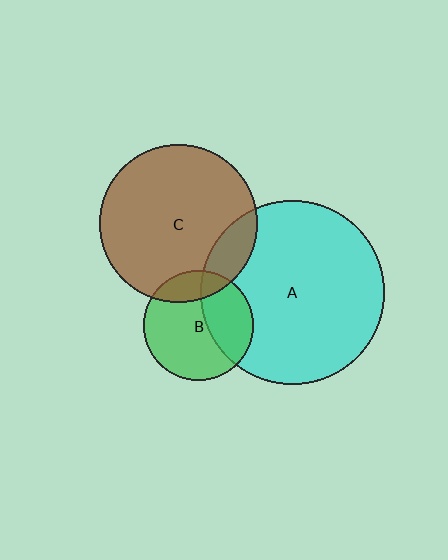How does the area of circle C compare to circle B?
Approximately 2.1 times.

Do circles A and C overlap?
Yes.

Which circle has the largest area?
Circle A (cyan).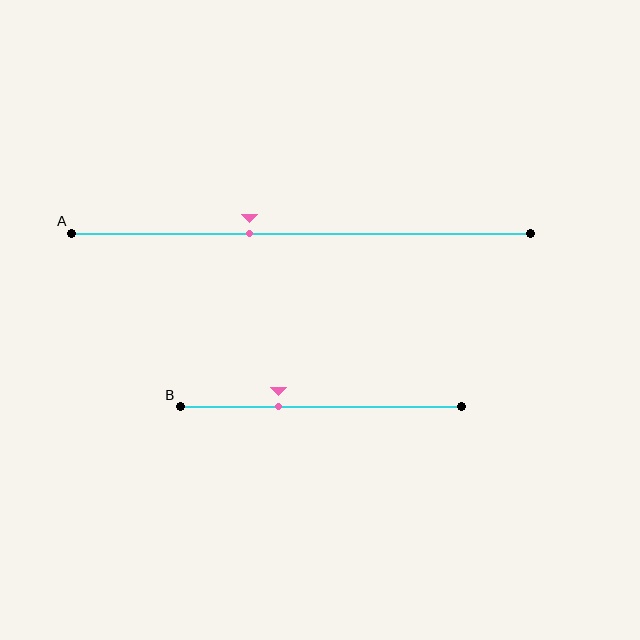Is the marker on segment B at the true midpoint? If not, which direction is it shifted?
No, the marker on segment B is shifted to the left by about 15% of the segment length.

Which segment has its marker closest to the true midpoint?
Segment A has its marker closest to the true midpoint.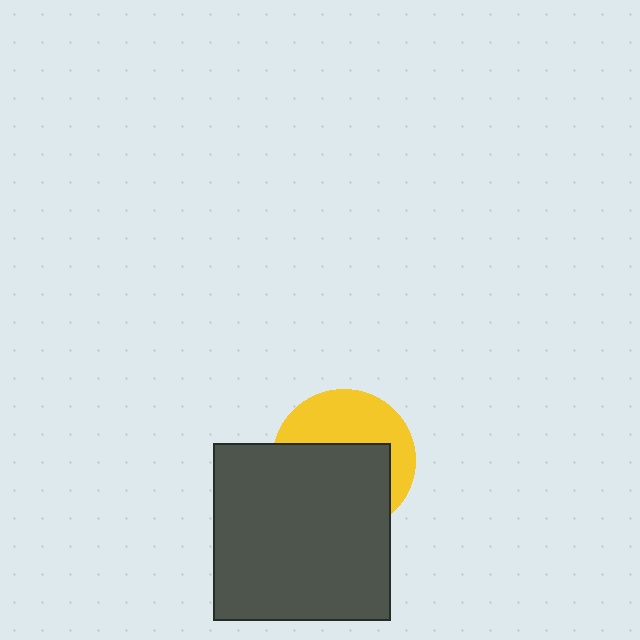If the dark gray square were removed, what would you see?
You would see the complete yellow circle.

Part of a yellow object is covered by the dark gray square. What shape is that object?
It is a circle.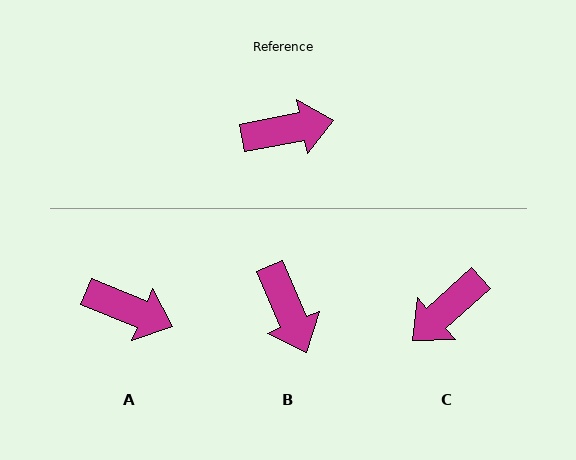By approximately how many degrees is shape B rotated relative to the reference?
Approximately 78 degrees clockwise.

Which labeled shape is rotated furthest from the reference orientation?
C, about 149 degrees away.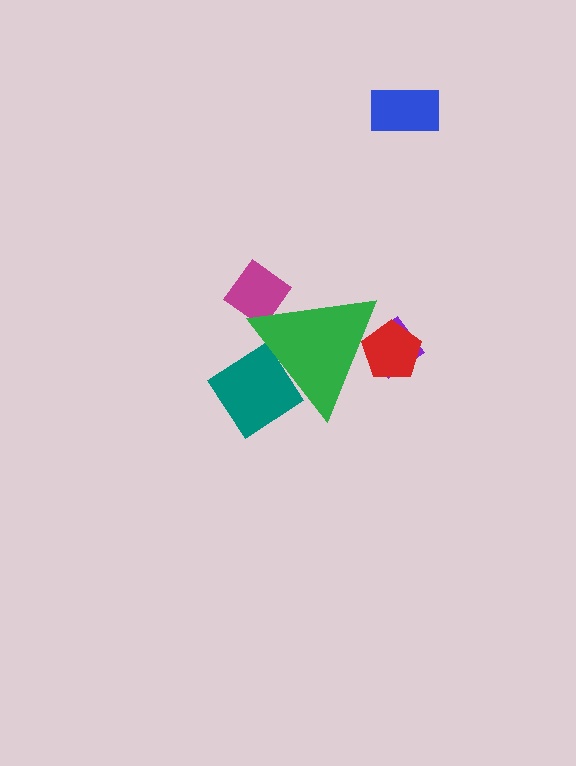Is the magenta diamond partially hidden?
Yes, the magenta diamond is partially hidden behind the green triangle.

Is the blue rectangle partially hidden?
No, the blue rectangle is fully visible.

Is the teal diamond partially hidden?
Yes, the teal diamond is partially hidden behind the green triangle.